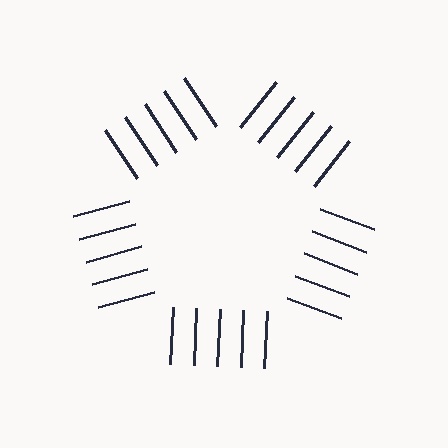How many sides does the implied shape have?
5 sides — the line-ends trace a pentagon.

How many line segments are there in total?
25 — 5 along each of the 5 edges.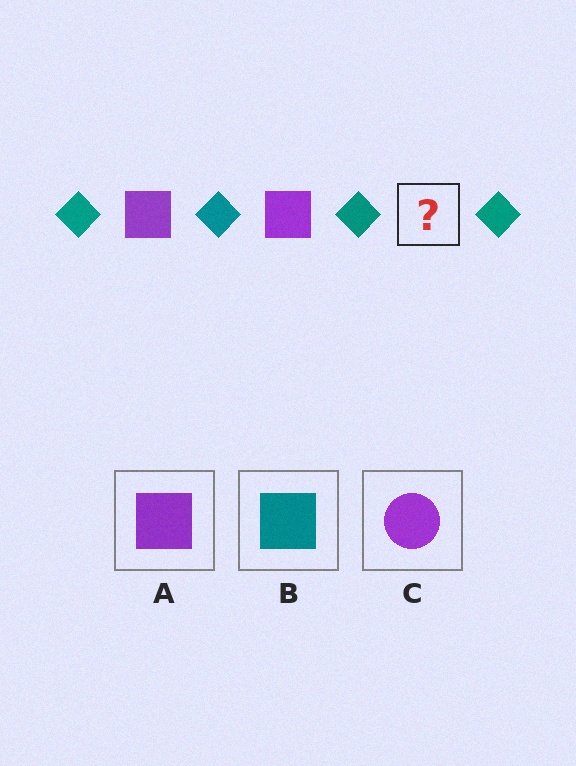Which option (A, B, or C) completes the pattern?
A.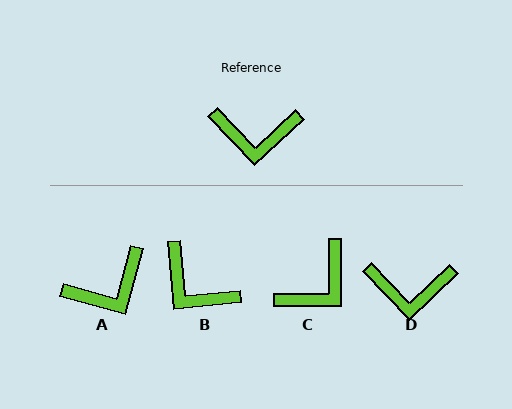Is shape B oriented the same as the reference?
No, it is off by about 38 degrees.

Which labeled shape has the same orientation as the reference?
D.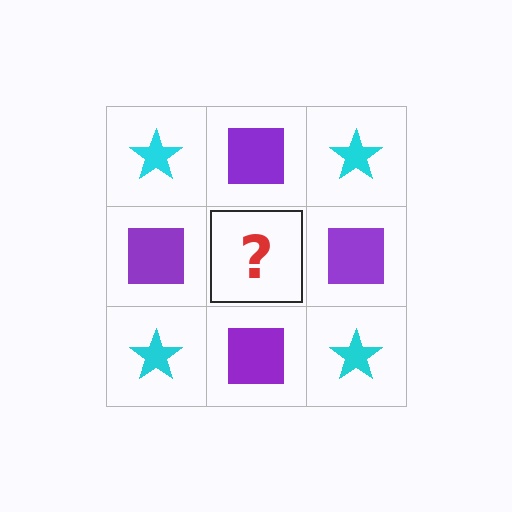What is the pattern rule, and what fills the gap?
The rule is that it alternates cyan star and purple square in a checkerboard pattern. The gap should be filled with a cyan star.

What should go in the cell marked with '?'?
The missing cell should contain a cyan star.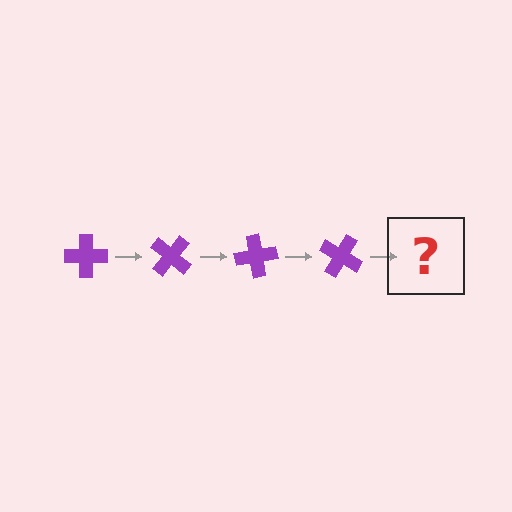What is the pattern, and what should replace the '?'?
The pattern is that the cross rotates 40 degrees each step. The '?' should be a purple cross rotated 160 degrees.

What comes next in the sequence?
The next element should be a purple cross rotated 160 degrees.